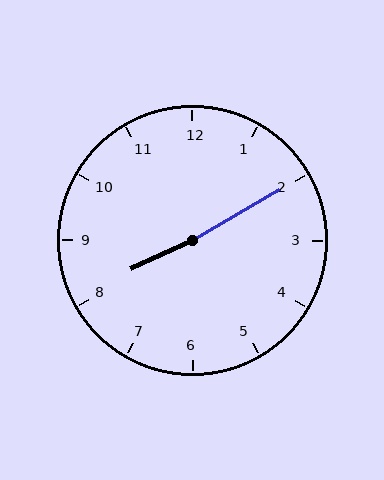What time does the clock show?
8:10.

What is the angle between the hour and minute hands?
Approximately 175 degrees.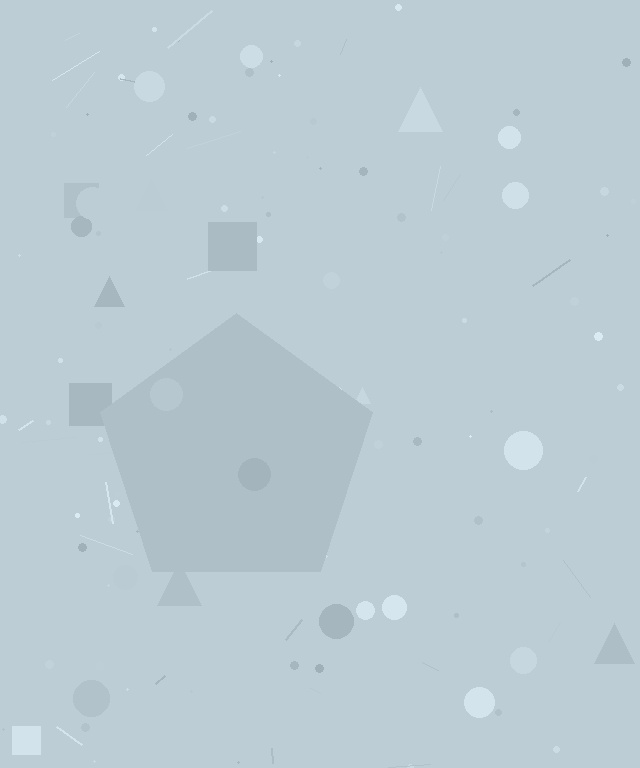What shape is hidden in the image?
A pentagon is hidden in the image.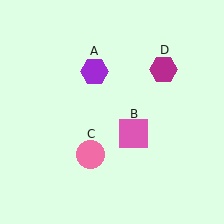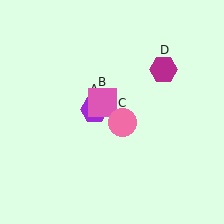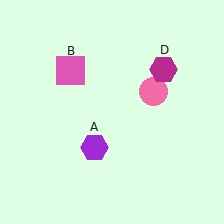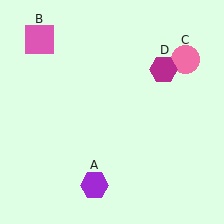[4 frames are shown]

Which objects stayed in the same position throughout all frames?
Magenta hexagon (object D) remained stationary.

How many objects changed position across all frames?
3 objects changed position: purple hexagon (object A), pink square (object B), pink circle (object C).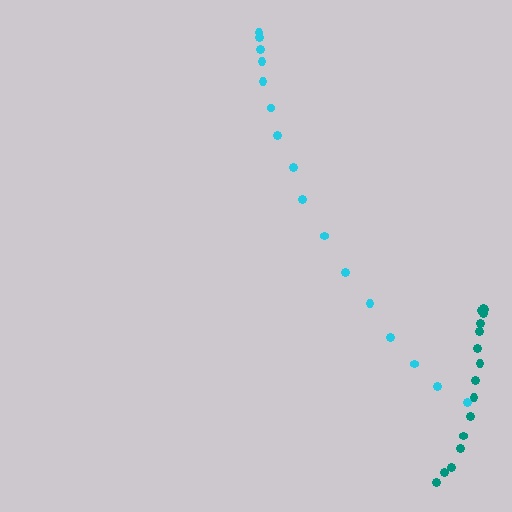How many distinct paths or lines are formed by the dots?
There are 2 distinct paths.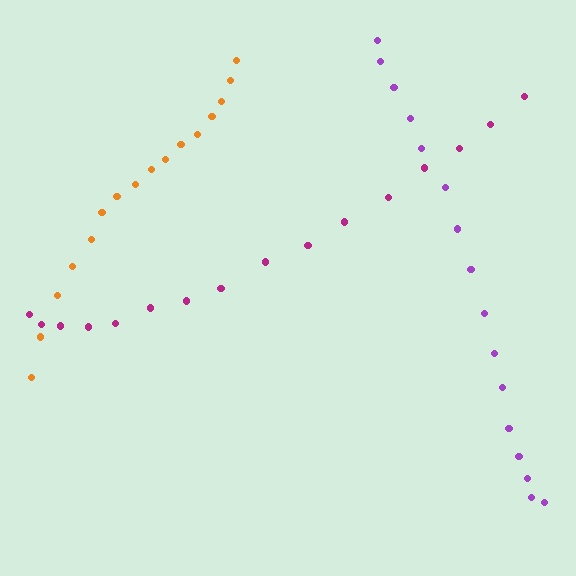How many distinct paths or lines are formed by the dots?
There are 3 distinct paths.